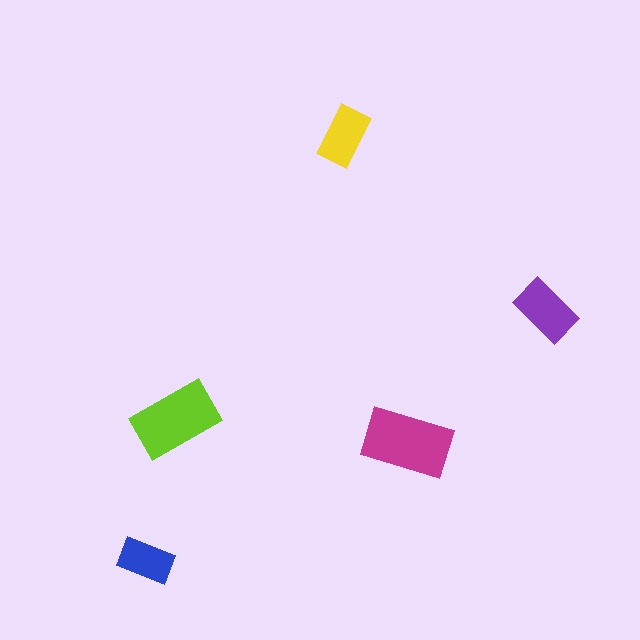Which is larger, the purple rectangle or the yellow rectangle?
The purple one.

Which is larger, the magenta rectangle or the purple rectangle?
The magenta one.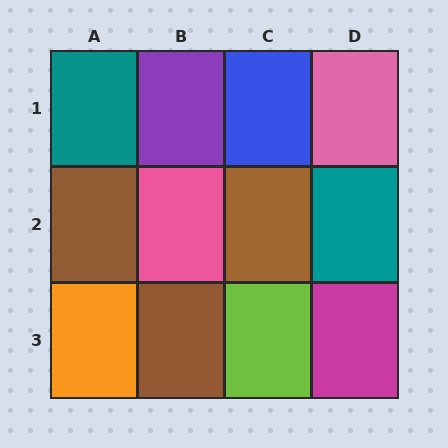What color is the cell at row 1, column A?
Teal.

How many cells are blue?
1 cell is blue.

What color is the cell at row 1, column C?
Blue.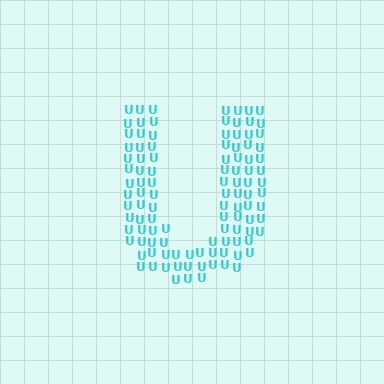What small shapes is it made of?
It is made of small letter U's.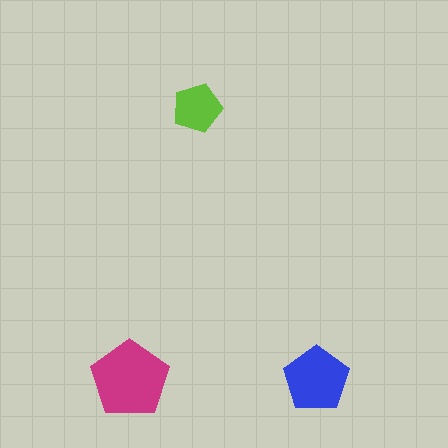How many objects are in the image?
There are 3 objects in the image.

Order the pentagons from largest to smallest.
the magenta one, the blue one, the lime one.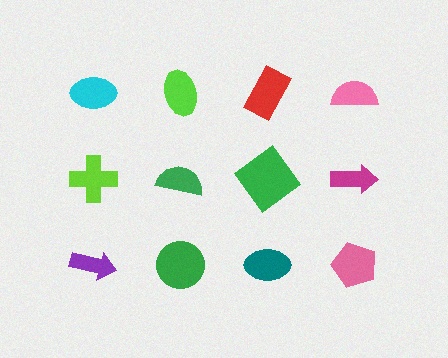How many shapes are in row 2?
4 shapes.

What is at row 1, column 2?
A lime ellipse.